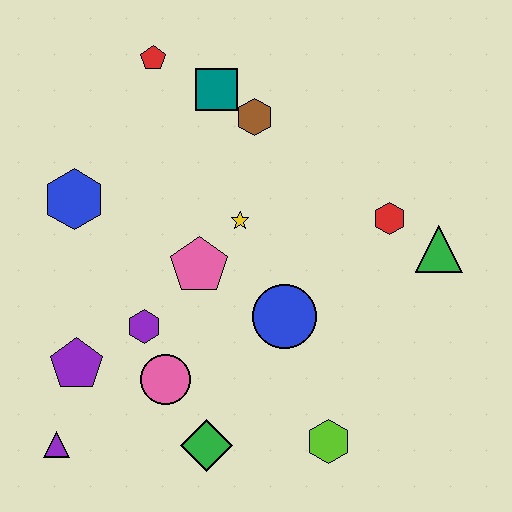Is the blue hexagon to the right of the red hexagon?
No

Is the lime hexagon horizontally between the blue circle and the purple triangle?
No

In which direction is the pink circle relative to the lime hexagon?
The pink circle is to the left of the lime hexagon.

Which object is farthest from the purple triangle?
The green triangle is farthest from the purple triangle.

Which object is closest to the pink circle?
The purple hexagon is closest to the pink circle.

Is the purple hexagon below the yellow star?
Yes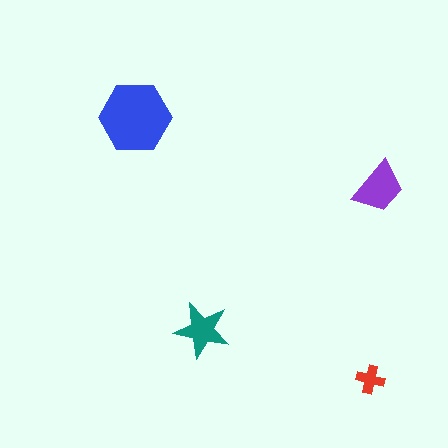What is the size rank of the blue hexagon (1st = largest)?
1st.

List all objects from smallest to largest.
The red cross, the teal star, the purple trapezoid, the blue hexagon.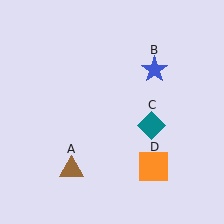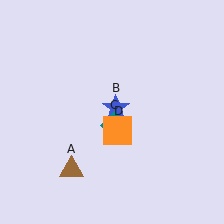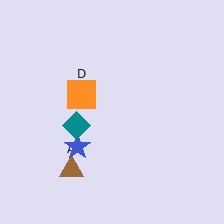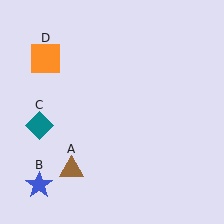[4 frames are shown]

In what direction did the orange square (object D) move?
The orange square (object D) moved up and to the left.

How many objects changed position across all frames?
3 objects changed position: blue star (object B), teal diamond (object C), orange square (object D).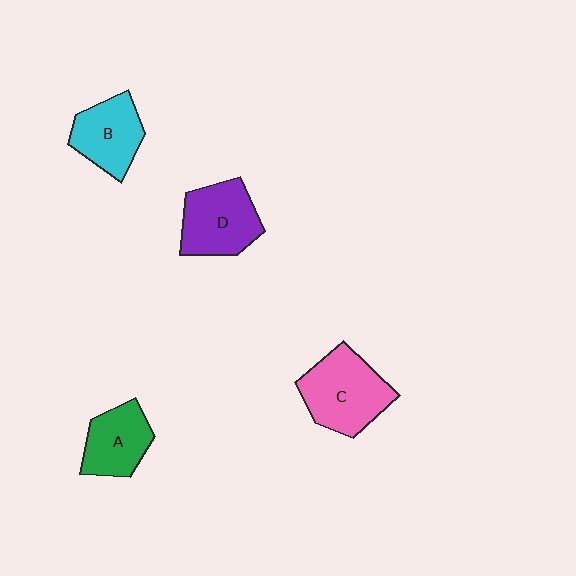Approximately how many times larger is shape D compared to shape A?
Approximately 1.3 times.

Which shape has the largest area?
Shape C (pink).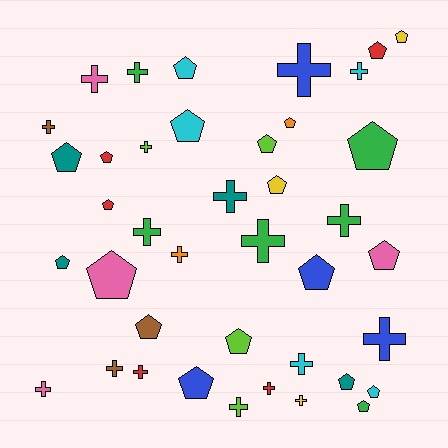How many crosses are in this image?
There are 19 crosses.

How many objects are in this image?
There are 40 objects.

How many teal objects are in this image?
There are 4 teal objects.